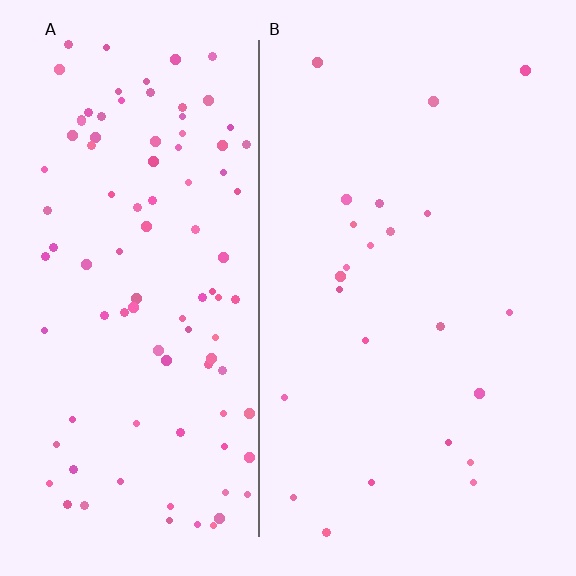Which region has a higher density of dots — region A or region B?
A (the left).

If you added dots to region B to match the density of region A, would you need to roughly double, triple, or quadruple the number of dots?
Approximately quadruple.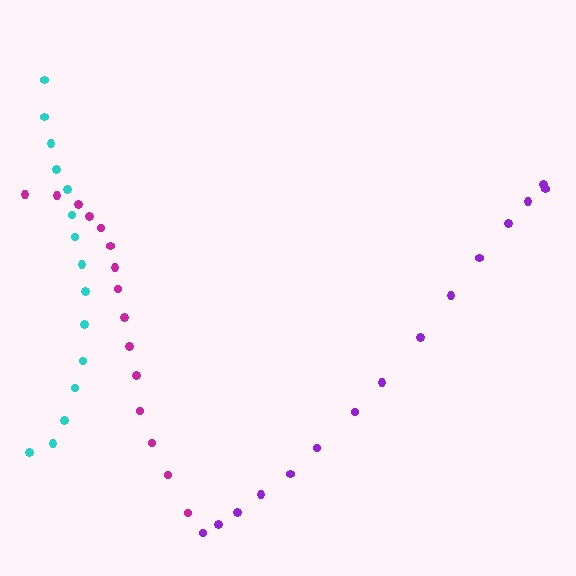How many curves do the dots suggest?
There are 3 distinct paths.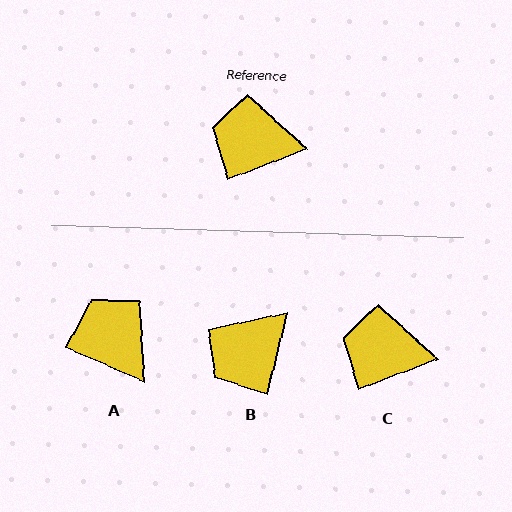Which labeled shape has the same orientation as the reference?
C.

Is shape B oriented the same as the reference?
No, it is off by about 54 degrees.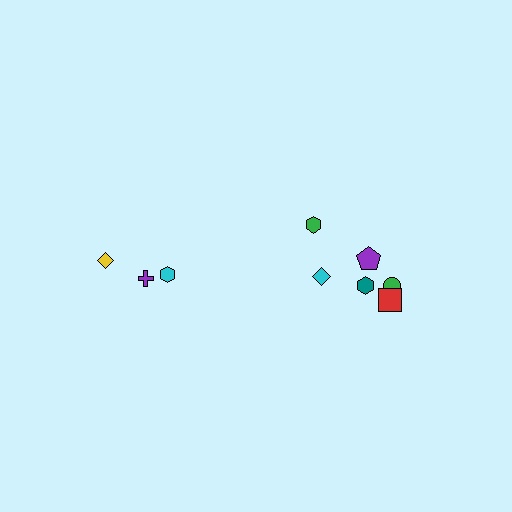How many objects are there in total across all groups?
There are 9 objects.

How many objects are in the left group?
There are 3 objects.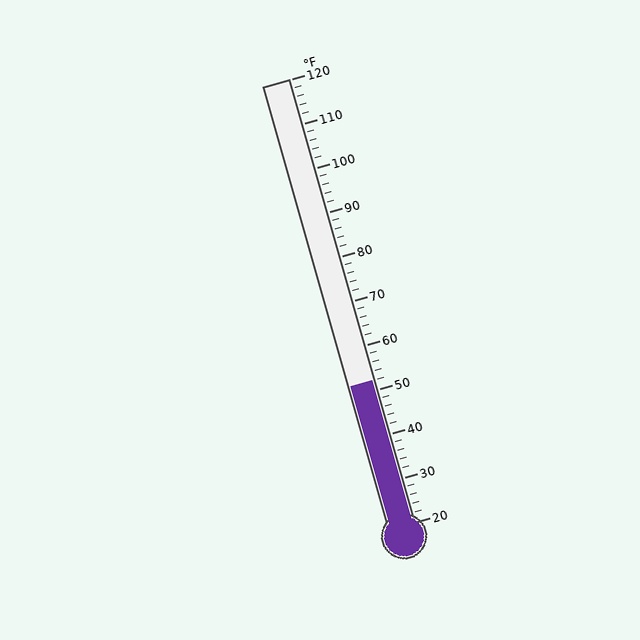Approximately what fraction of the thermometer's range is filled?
The thermometer is filled to approximately 30% of its range.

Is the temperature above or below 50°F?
The temperature is above 50°F.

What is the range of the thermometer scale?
The thermometer scale ranges from 20°F to 120°F.